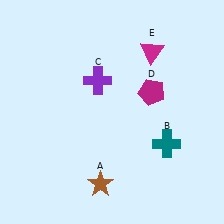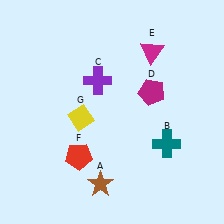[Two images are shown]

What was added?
A red pentagon (F), a yellow diamond (G) were added in Image 2.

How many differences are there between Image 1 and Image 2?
There are 2 differences between the two images.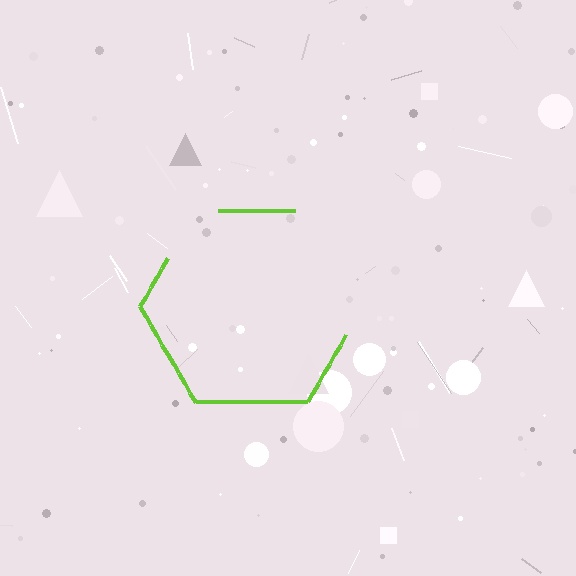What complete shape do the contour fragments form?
The contour fragments form a hexagon.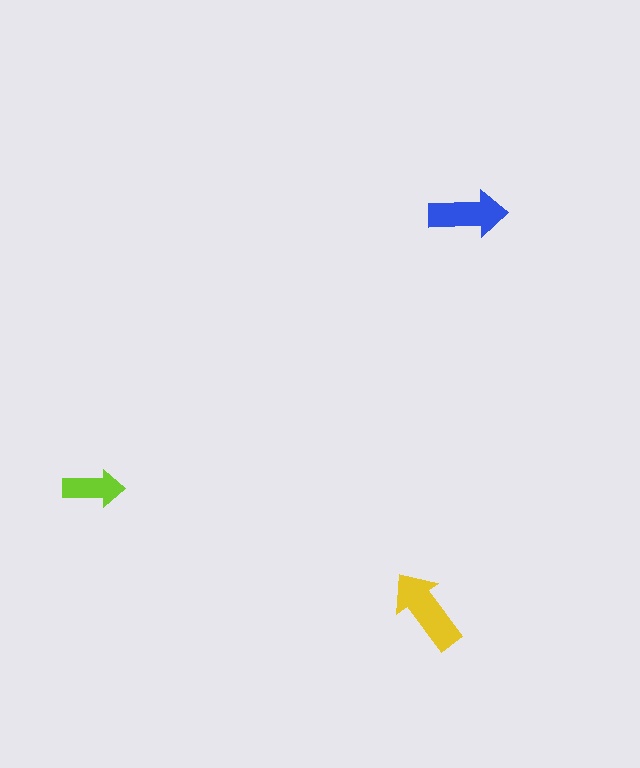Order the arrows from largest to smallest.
the yellow one, the blue one, the lime one.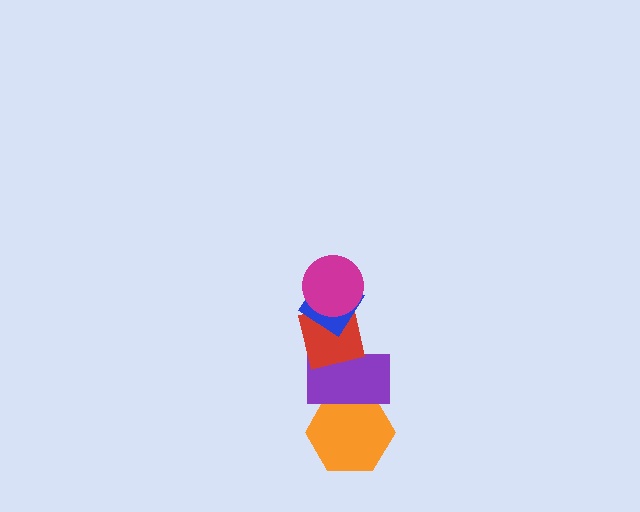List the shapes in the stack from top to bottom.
From top to bottom: the magenta circle, the blue diamond, the red square, the purple rectangle, the orange hexagon.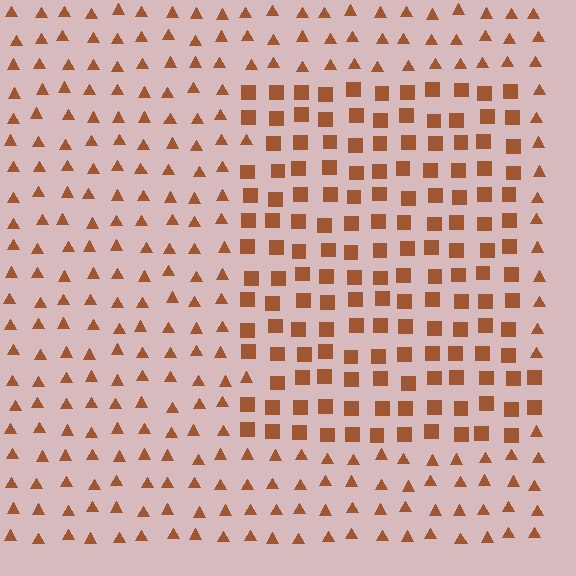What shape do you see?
I see a rectangle.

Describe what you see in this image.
The image is filled with small brown elements arranged in a uniform grid. A rectangle-shaped region contains squares, while the surrounding area contains triangles. The boundary is defined purely by the change in element shape.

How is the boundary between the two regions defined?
The boundary is defined by a change in element shape: squares inside vs. triangles outside. All elements share the same color and spacing.